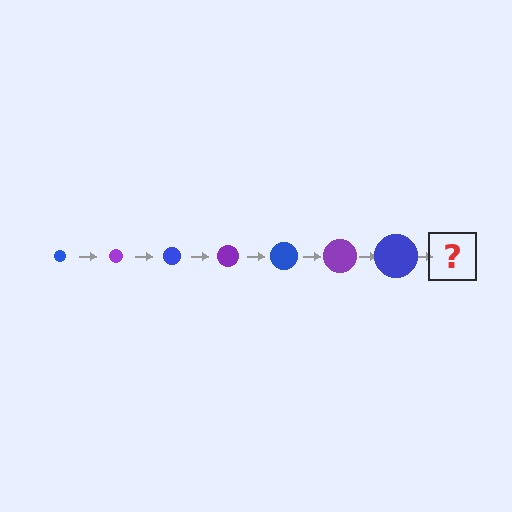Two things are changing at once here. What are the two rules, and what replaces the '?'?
The two rules are that the circle grows larger each step and the color cycles through blue and purple. The '?' should be a purple circle, larger than the previous one.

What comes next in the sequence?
The next element should be a purple circle, larger than the previous one.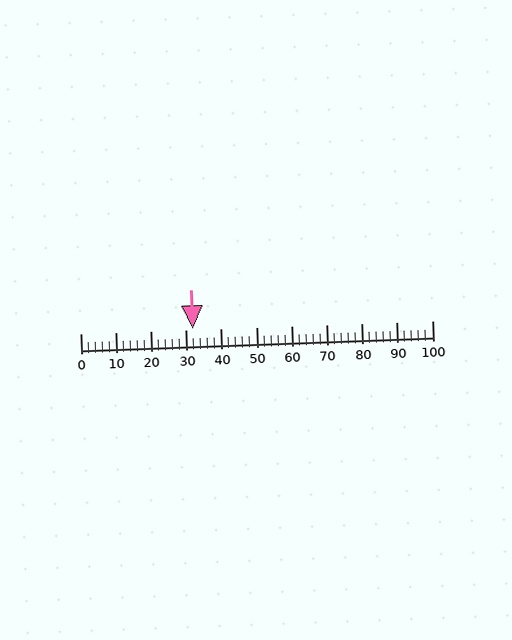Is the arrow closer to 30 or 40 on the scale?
The arrow is closer to 30.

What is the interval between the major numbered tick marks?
The major tick marks are spaced 10 units apart.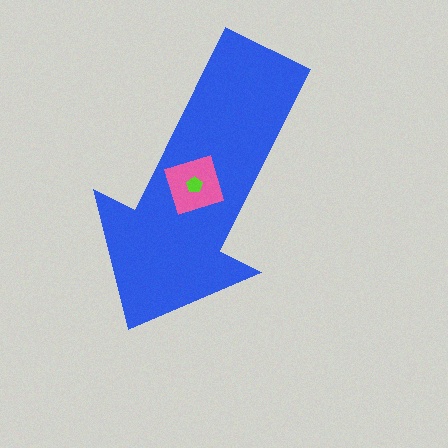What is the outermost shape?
The blue arrow.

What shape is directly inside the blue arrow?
The pink diamond.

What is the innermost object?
The lime pentagon.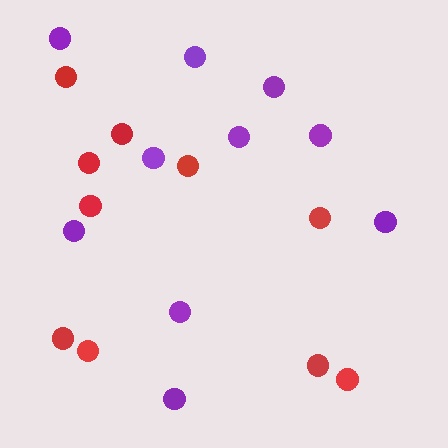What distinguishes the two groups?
There are 2 groups: one group of purple circles (10) and one group of red circles (10).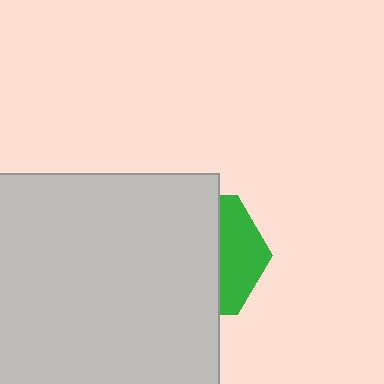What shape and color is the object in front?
The object in front is a light gray rectangle.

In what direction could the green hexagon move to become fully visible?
The green hexagon could move right. That would shift it out from behind the light gray rectangle entirely.